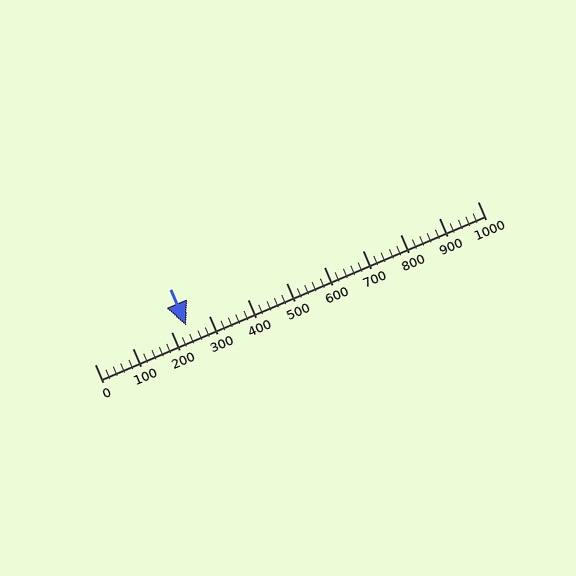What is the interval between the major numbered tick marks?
The major tick marks are spaced 100 units apart.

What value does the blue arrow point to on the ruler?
The blue arrow points to approximately 240.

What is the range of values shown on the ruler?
The ruler shows values from 0 to 1000.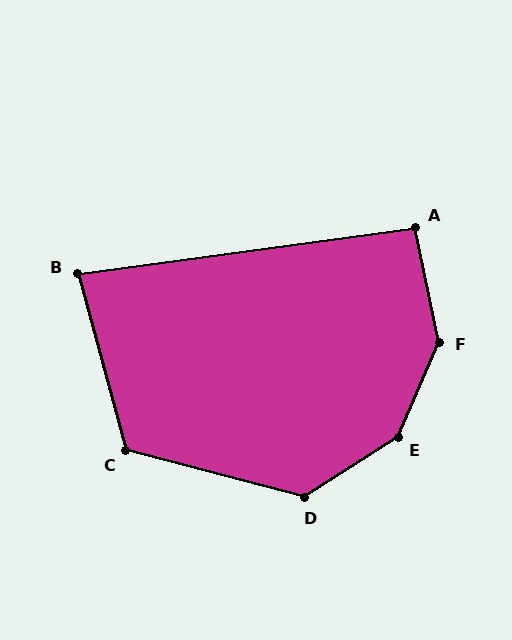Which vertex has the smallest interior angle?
B, at approximately 83 degrees.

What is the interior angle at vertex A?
Approximately 94 degrees (approximately right).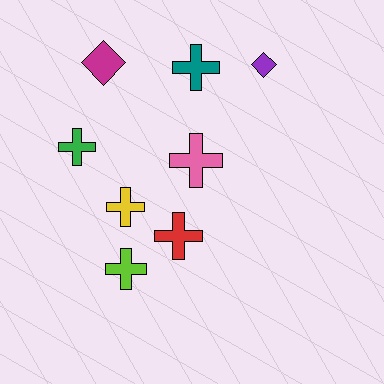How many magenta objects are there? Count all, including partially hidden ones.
There is 1 magenta object.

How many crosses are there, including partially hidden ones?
There are 6 crosses.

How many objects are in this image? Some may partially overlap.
There are 8 objects.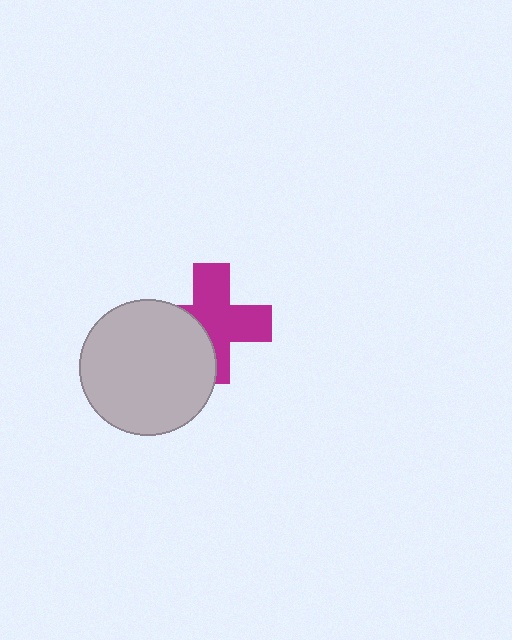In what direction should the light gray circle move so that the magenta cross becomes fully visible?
The light gray circle should move left. That is the shortest direction to clear the overlap and leave the magenta cross fully visible.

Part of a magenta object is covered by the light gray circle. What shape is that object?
It is a cross.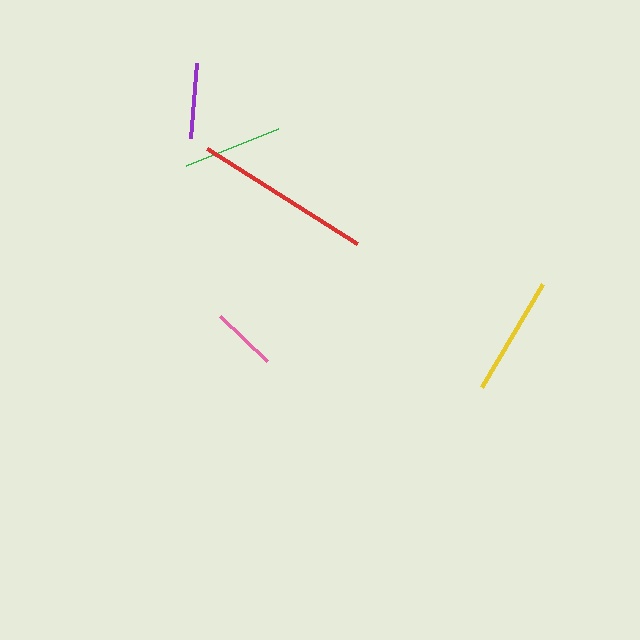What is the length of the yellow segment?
The yellow segment is approximately 120 pixels long.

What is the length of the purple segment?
The purple segment is approximately 76 pixels long.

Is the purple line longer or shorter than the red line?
The red line is longer than the purple line.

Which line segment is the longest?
The red line is the longest at approximately 178 pixels.